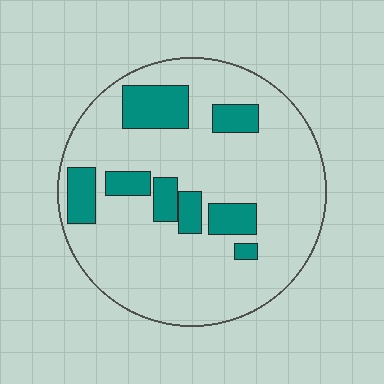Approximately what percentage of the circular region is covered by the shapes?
Approximately 20%.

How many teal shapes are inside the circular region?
8.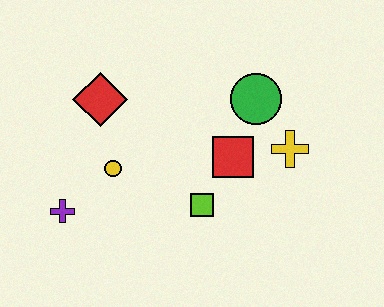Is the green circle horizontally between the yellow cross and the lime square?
Yes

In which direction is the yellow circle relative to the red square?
The yellow circle is to the left of the red square.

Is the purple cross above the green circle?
No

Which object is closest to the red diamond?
The yellow circle is closest to the red diamond.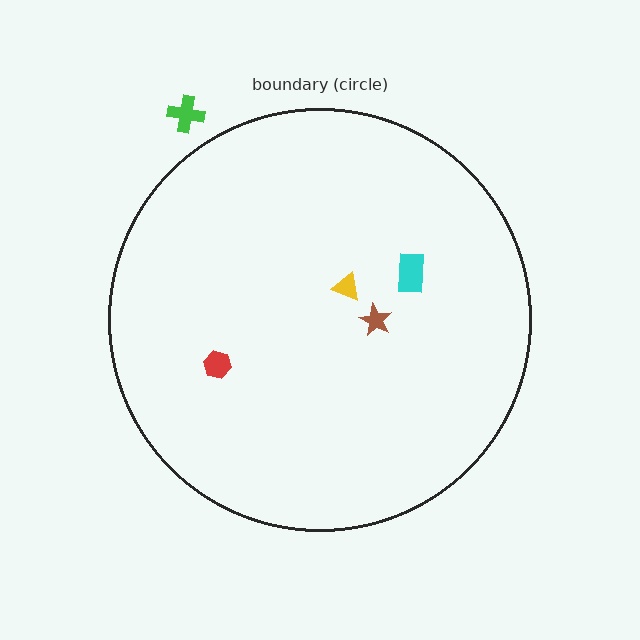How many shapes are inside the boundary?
4 inside, 1 outside.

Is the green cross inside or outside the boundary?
Outside.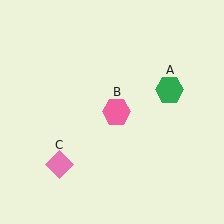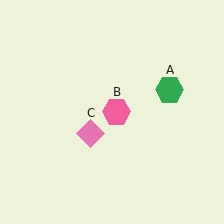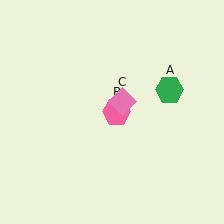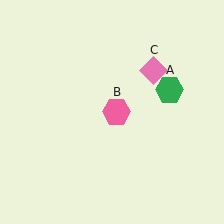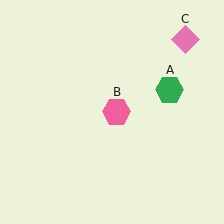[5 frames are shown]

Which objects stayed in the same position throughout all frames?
Green hexagon (object A) and pink hexagon (object B) remained stationary.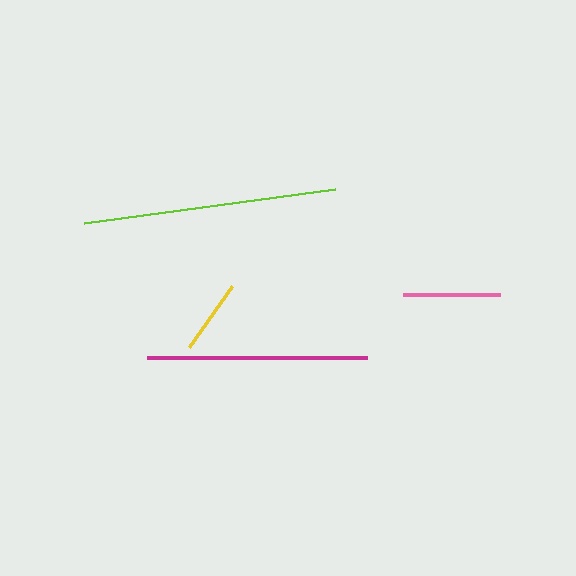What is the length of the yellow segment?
The yellow segment is approximately 74 pixels long.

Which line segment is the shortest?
The yellow line is the shortest at approximately 74 pixels.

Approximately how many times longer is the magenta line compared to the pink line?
The magenta line is approximately 2.3 times the length of the pink line.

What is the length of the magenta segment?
The magenta segment is approximately 220 pixels long.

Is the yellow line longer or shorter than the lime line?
The lime line is longer than the yellow line.